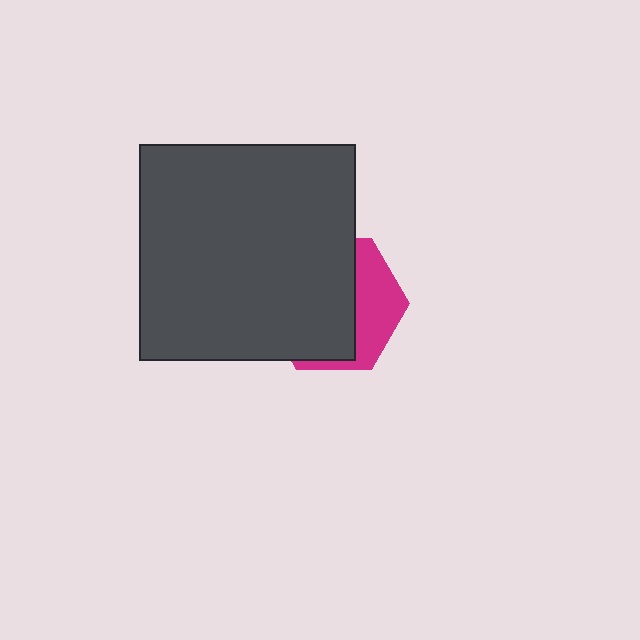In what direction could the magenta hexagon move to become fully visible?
The magenta hexagon could move right. That would shift it out from behind the dark gray square entirely.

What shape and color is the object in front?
The object in front is a dark gray square.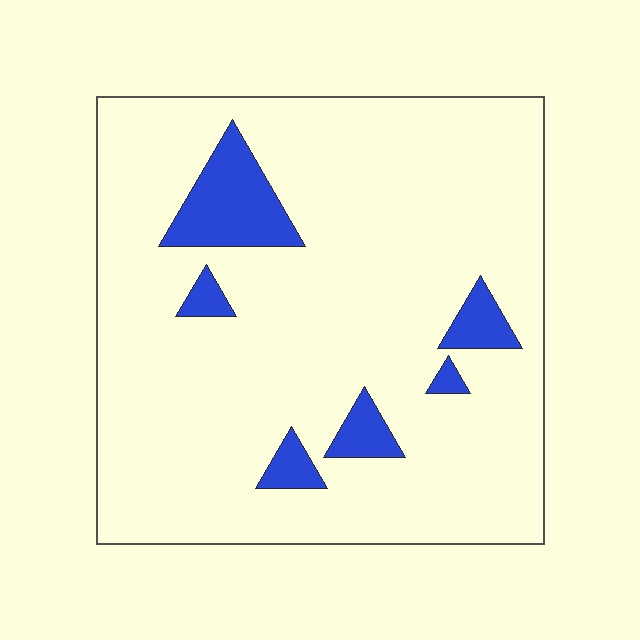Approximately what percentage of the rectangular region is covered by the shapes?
Approximately 10%.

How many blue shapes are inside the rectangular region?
6.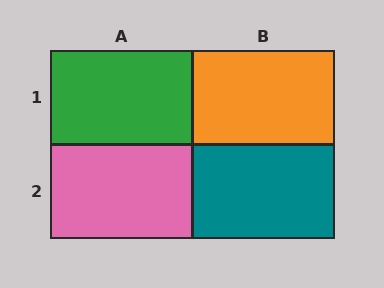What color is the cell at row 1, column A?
Green.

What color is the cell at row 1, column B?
Orange.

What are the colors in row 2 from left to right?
Pink, teal.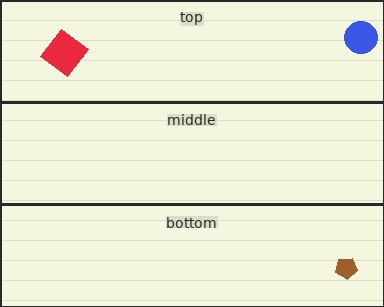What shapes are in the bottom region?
The brown pentagon.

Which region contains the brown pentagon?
The bottom region.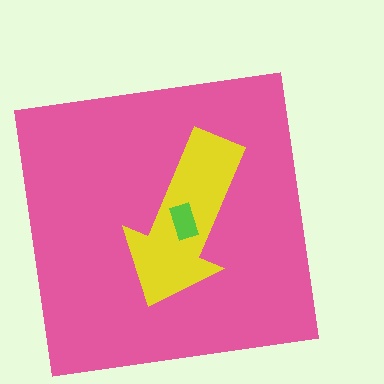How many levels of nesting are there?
3.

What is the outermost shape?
The pink square.